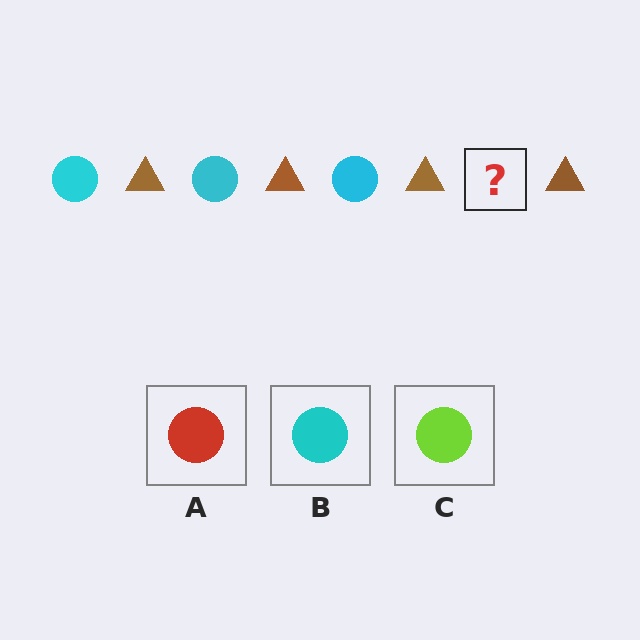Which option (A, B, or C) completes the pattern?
B.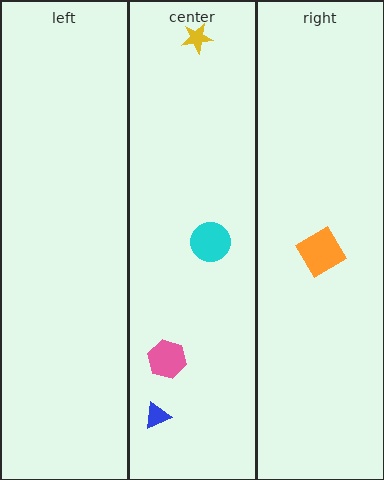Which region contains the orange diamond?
The right region.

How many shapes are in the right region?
1.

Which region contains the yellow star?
The center region.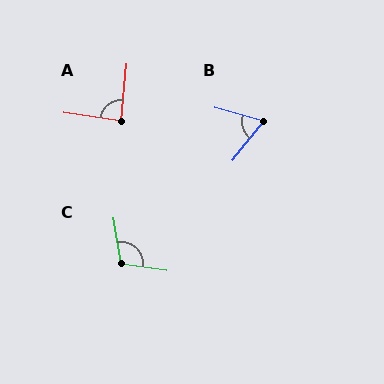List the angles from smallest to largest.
B (67°), A (87°), C (107°).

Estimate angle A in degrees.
Approximately 87 degrees.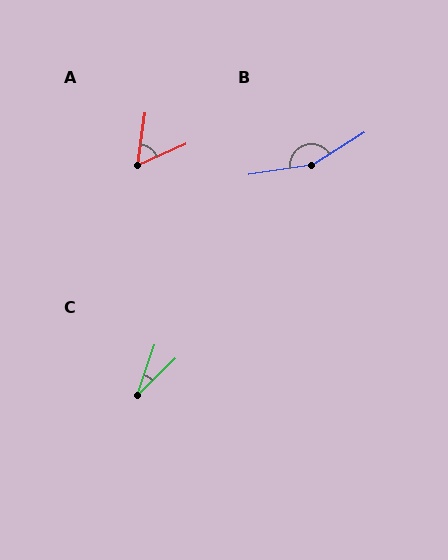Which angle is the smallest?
C, at approximately 27 degrees.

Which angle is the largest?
B, at approximately 156 degrees.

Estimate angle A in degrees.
Approximately 58 degrees.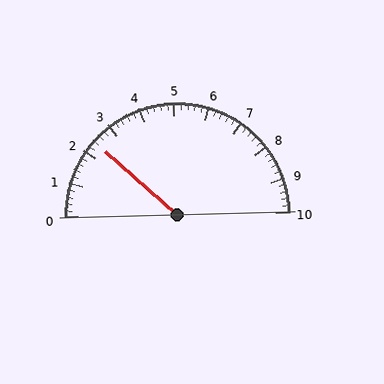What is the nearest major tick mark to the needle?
The nearest major tick mark is 2.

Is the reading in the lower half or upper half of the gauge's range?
The reading is in the lower half of the range (0 to 10).